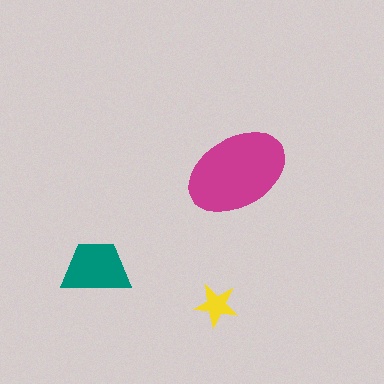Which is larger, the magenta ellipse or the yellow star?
The magenta ellipse.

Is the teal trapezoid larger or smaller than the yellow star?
Larger.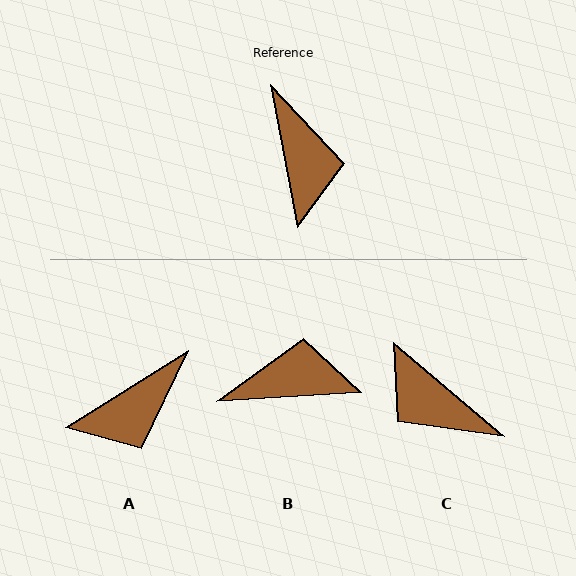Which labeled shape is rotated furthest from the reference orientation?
C, about 141 degrees away.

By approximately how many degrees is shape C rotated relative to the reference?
Approximately 141 degrees clockwise.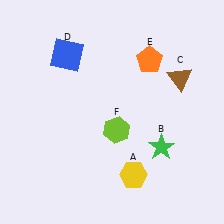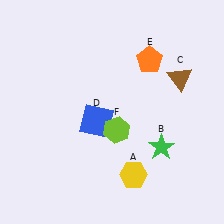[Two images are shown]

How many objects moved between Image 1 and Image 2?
1 object moved between the two images.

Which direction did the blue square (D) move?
The blue square (D) moved down.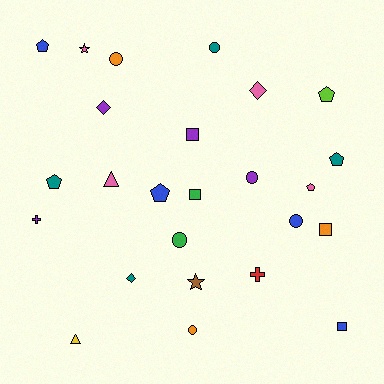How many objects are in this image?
There are 25 objects.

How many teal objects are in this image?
There are 4 teal objects.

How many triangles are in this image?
There are 2 triangles.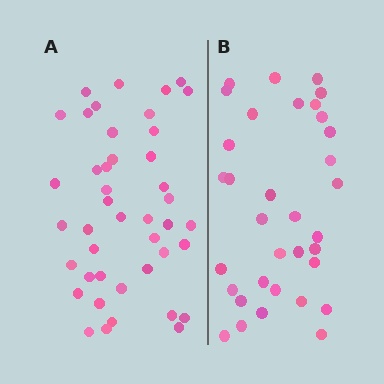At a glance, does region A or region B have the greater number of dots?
Region A (the left region) has more dots.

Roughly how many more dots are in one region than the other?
Region A has roughly 8 or so more dots than region B.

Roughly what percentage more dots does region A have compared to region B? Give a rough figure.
About 25% more.